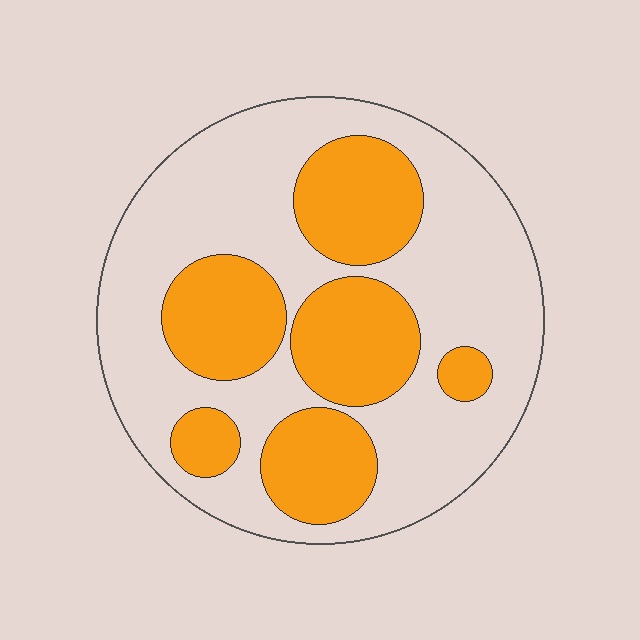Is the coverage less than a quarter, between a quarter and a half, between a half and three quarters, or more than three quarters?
Between a quarter and a half.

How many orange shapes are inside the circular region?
6.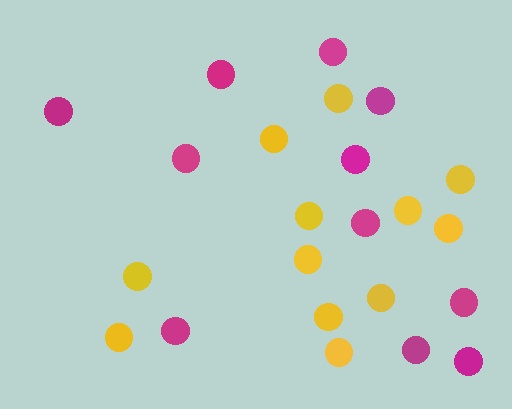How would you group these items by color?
There are 2 groups: one group of yellow circles (12) and one group of magenta circles (11).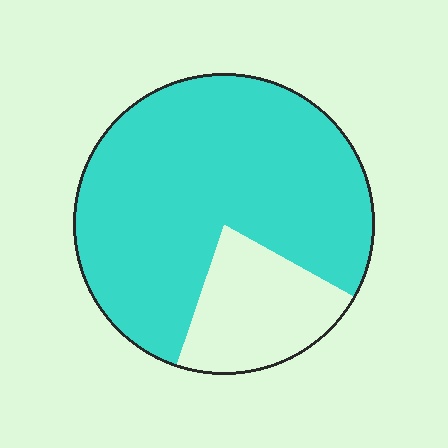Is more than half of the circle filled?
Yes.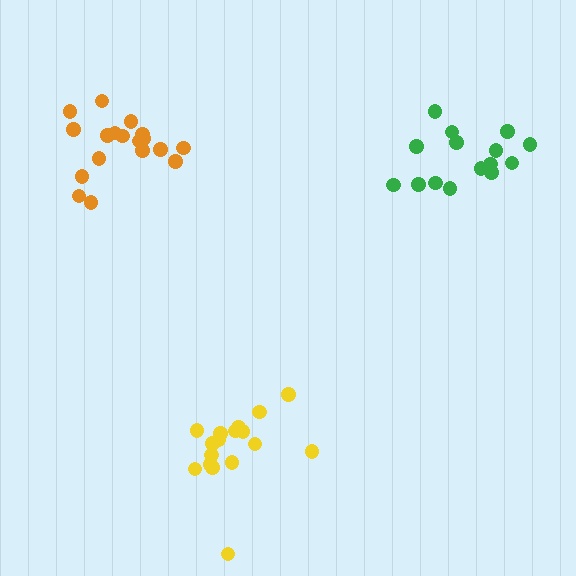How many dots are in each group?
Group 1: 15 dots, Group 2: 18 dots, Group 3: 17 dots (50 total).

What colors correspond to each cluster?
The clusters are colored: green, orange, yellow.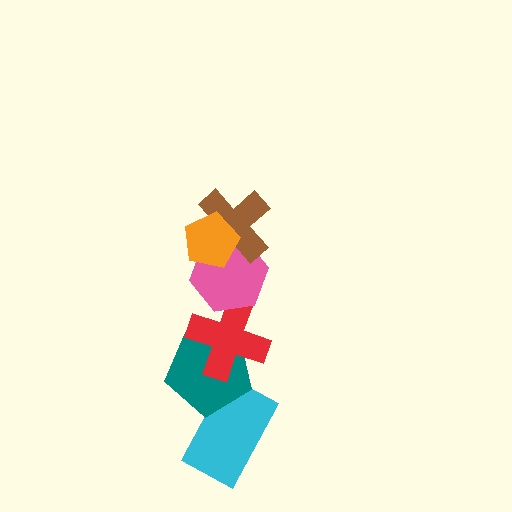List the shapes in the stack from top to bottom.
From top to bottom: the orange pentagon, the brown cross, the pink hexagon, the red cross, the teal pentagon, the cyan rectangle.